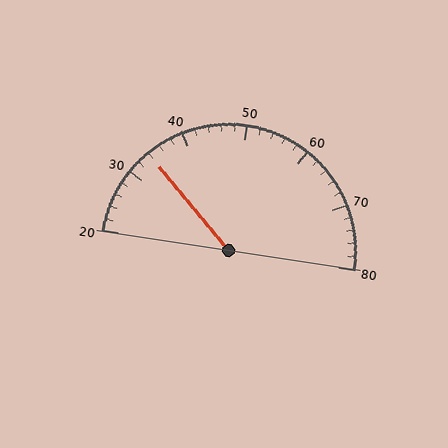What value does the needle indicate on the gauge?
The needle indicates approximately 34.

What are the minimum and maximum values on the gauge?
The gauge ranges from 20 to 80.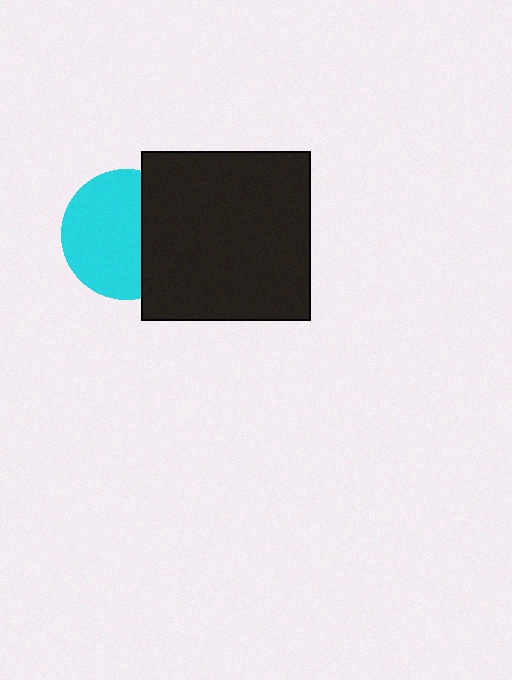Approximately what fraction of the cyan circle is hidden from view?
Roughly 36% of the cyan circle is hidden behind the black square.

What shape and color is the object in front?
The object in front is a black square.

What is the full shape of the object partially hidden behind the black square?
The partially hidden object is a cyan circle.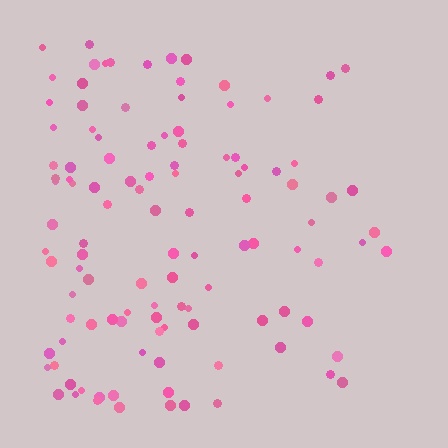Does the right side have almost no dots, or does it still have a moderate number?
Still a moderate number, just noticeably fewer than the left.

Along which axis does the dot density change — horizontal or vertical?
Horizontal.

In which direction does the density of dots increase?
From right to left, with the left side densest.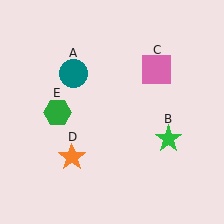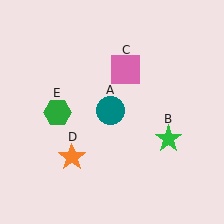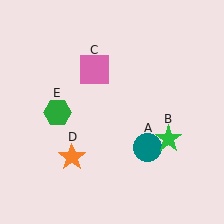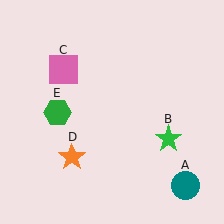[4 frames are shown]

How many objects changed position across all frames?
2 objects changed position: teal circle (object A), pink square (object C).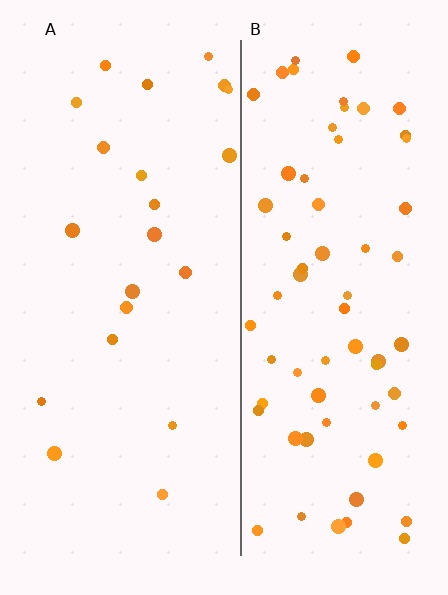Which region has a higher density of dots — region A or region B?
B (the right).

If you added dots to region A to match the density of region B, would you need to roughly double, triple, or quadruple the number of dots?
Approximately triple.